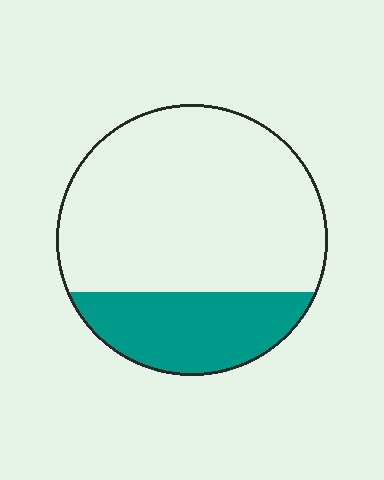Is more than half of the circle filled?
No.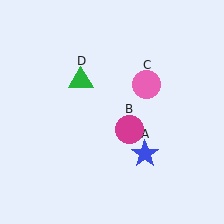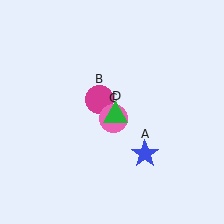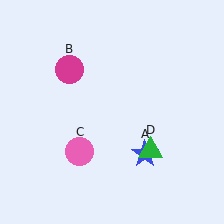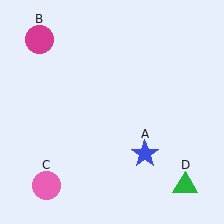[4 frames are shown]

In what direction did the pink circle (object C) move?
The pink circle (object C) moved down and to the left.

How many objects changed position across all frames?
3 objects changed position: magenta circle (object B), pink circle (object C), green triangle (object D).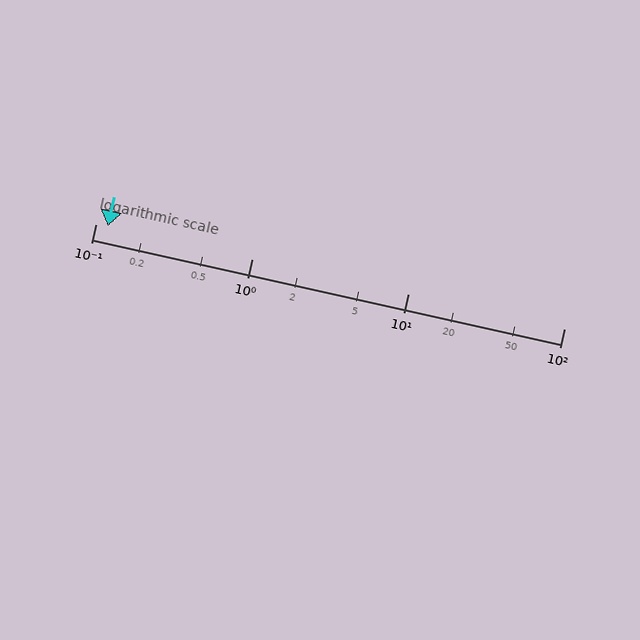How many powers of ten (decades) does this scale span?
The scale spans 3 decades, from 0.1 to 100.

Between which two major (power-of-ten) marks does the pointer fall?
The pointer is between 0.1 and 1.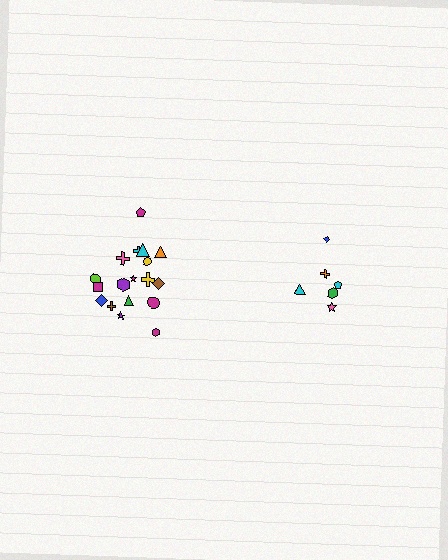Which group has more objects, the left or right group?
The left group.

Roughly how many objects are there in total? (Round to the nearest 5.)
Roughly 25 objects in total.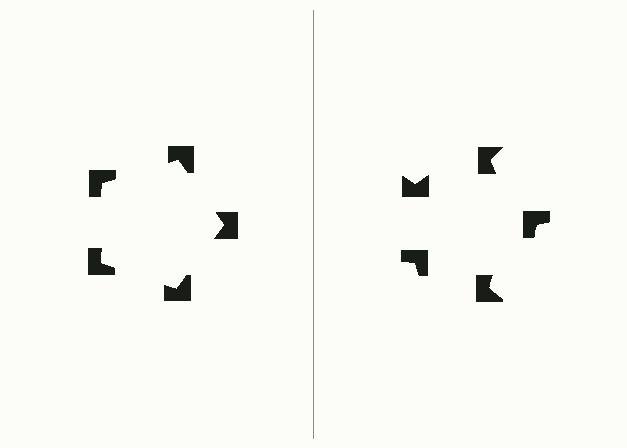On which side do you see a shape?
An illusory pentagon appears on the left side. On the right side the wedge cuts are rotated, so no coherent shape forms.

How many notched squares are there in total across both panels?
10 — 5 on each side.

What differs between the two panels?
The notched squares are positioned identically on both sides; only the wedge orientations differ. On the left they align to a pentagon; on the right they are misaligned.